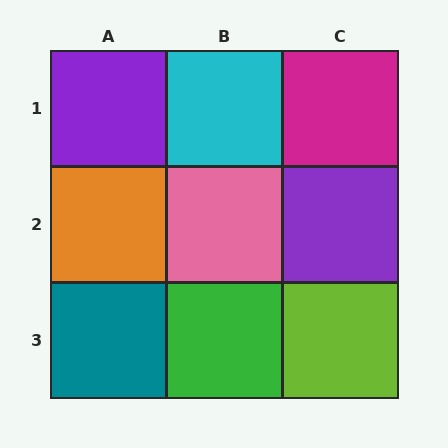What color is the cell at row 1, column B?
Cyan.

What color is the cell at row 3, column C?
Lime.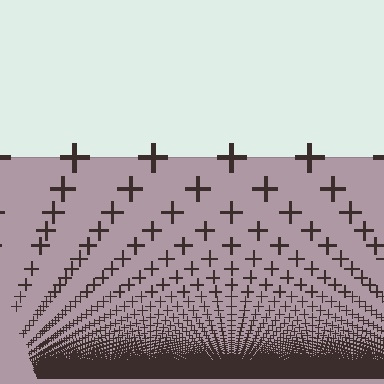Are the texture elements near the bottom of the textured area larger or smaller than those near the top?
Smaller. The gradient is inverted — elements near the bottom are smaller and denser.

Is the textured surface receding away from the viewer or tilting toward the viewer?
The surface appears to tilt toward the viewer. Texture elements get larger and sparser toward the top.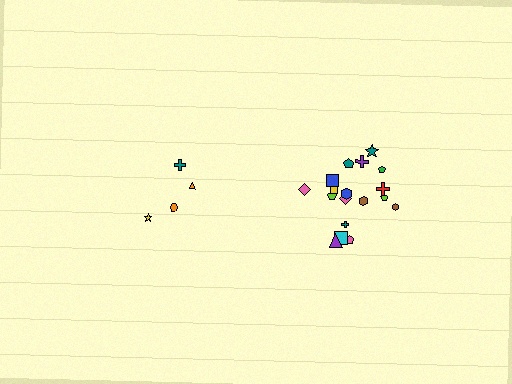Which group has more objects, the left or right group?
The right group.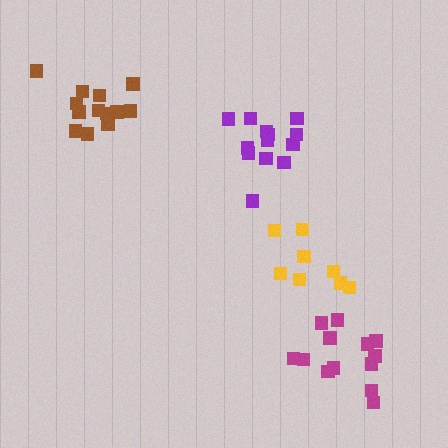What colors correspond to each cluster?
The clusters are colored: brown, magenta, yellow, purple.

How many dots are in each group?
Group 1: 13 dots, Group 2: 13 dots, Group 3: 8 dots, Group 4: 13 dots (47 total).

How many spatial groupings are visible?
There are 4 spatial groupings.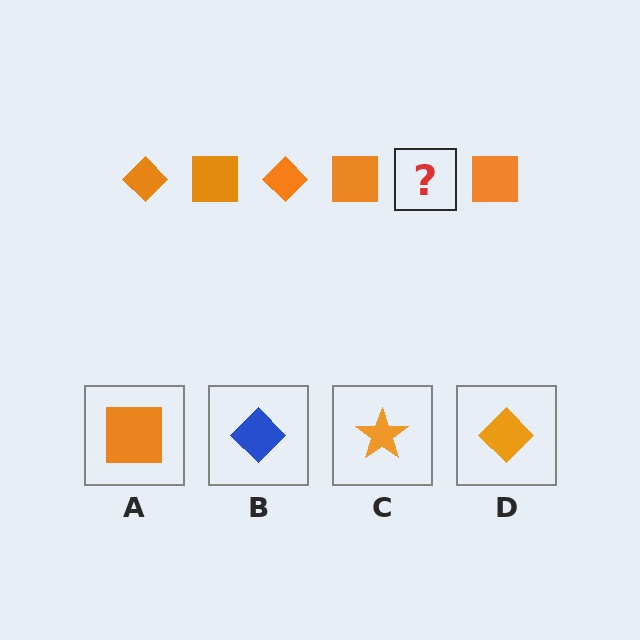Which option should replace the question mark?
Option D.